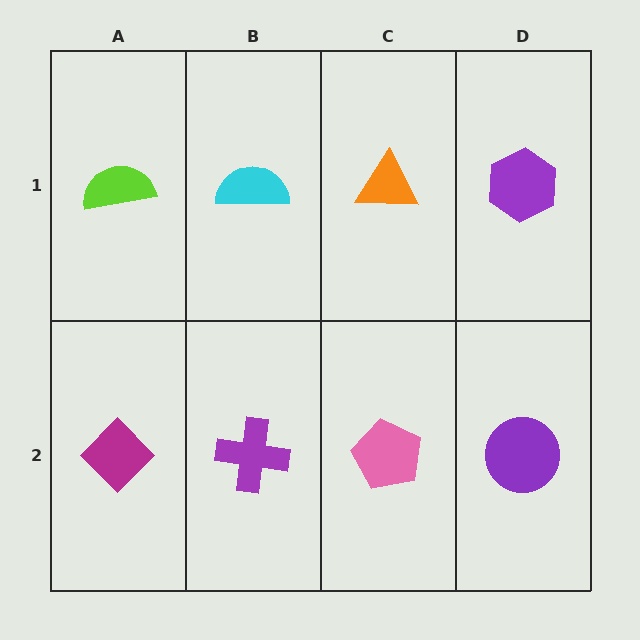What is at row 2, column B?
A purple cross.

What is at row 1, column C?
An orange triangle.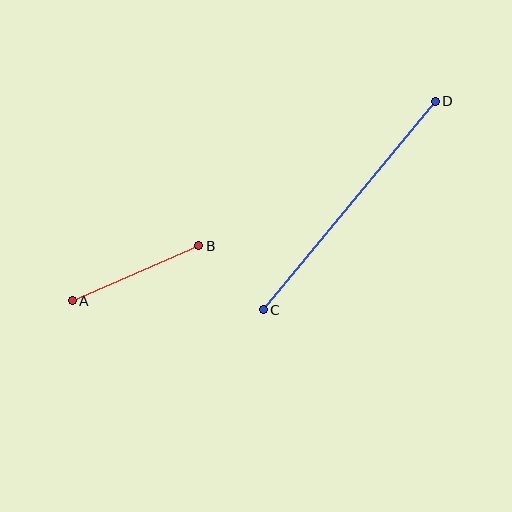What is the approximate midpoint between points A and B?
The midpoint is at approximately (136, 273) pixels.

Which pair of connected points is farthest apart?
Points C and D are farthest apart.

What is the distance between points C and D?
The distance is approximately 270 pixels.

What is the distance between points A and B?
The distance is approximately 138 pixels.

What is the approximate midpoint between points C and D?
The midpoint is at approximately (349, 205) pixels.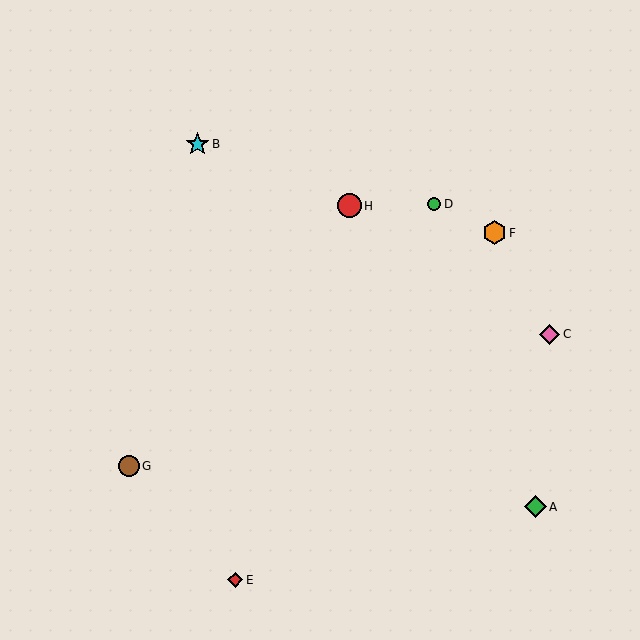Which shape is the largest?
The red circle (labeled H) is the largest.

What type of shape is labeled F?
Shape F is an orange hexagon.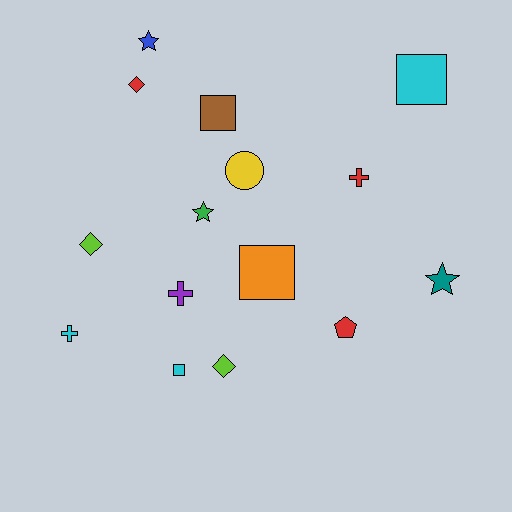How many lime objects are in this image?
There are 2 lime objects.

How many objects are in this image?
There are 15 objects.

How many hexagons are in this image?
There are no hexagons.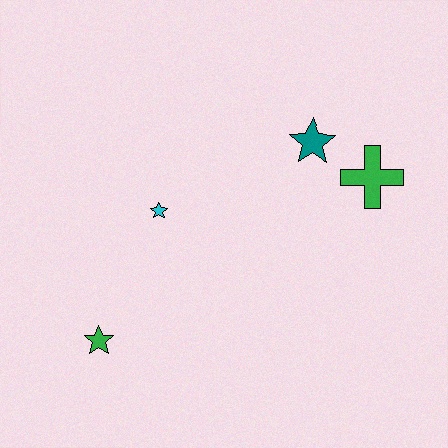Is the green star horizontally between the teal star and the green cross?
No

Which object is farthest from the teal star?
The green star is farthest from the teal star.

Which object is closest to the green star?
The cyan star is closest to the green star.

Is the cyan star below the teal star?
Yes